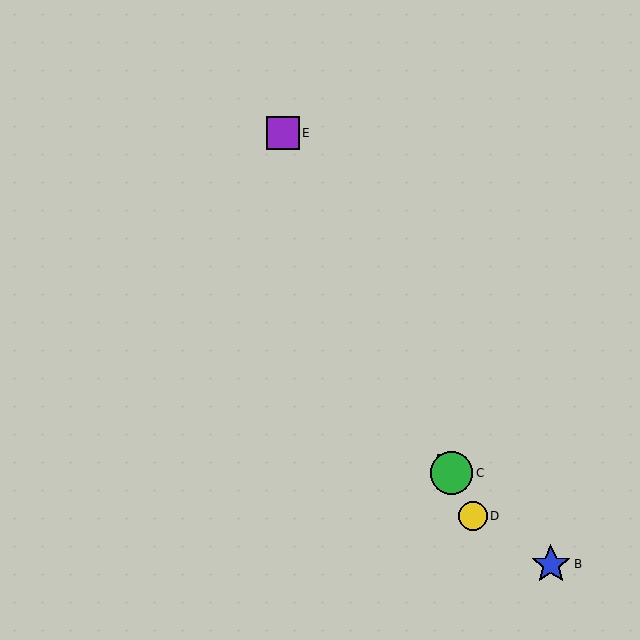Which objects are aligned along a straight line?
Objects A, C, D, E are aligned along a straight line.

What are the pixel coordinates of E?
Object E is at (283, 133).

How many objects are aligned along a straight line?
4 objects (A, C, D, E) are aligned along a straight line.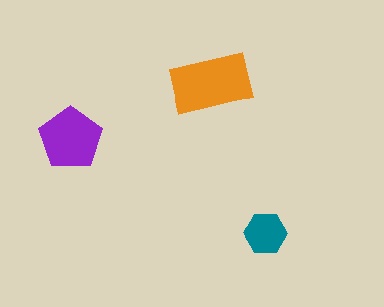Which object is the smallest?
The teal hexagon.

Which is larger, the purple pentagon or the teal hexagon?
The purple pentagon.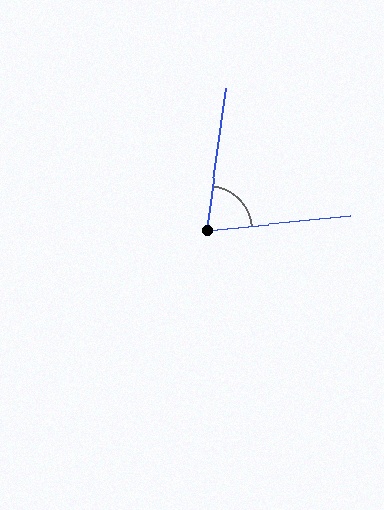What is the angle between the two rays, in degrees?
Approximately 76 degrees.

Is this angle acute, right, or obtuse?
It is acute.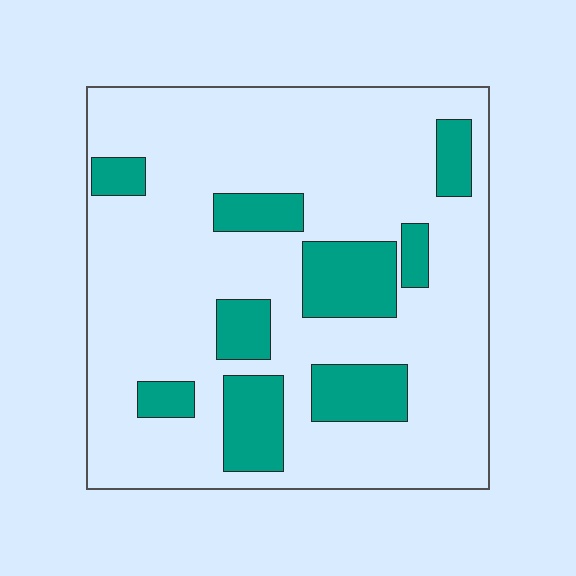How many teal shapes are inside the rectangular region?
9.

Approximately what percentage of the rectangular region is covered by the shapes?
Approximately 20%.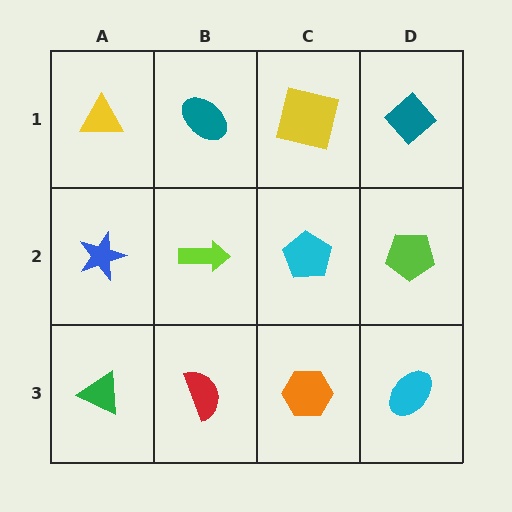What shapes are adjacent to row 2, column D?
A teal diamond (row 1, column D), a cyan ellipse (row 3, column D), a cyan pentagon (row 2, column C).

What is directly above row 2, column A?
A yellow triangle.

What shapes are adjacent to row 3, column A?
A blue star (row 2, column A), a red semicircle (row 3, column B).